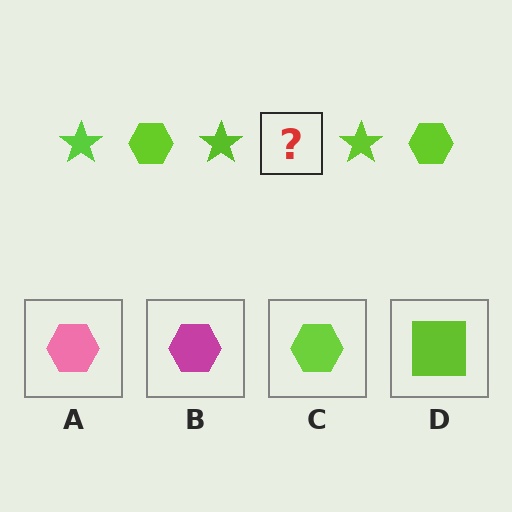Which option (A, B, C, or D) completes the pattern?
C.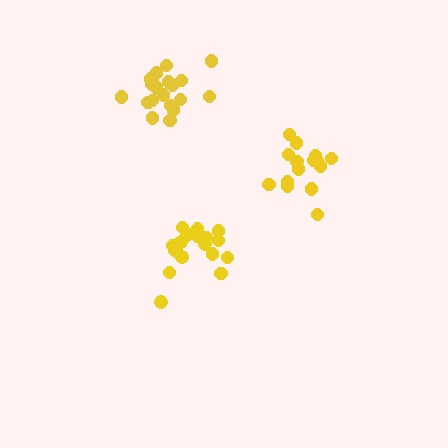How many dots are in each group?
Group 1: 19 dots, Group 2: 15 dots, Group 3: 20 dots (54 total).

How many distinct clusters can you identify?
There are 3 distinct clusters.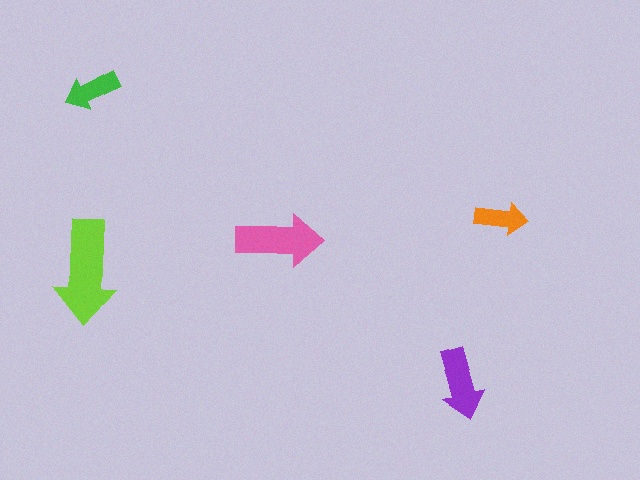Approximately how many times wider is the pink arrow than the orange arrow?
About 1.5 times wider.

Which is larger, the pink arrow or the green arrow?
The pink one.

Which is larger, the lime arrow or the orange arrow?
The lime one.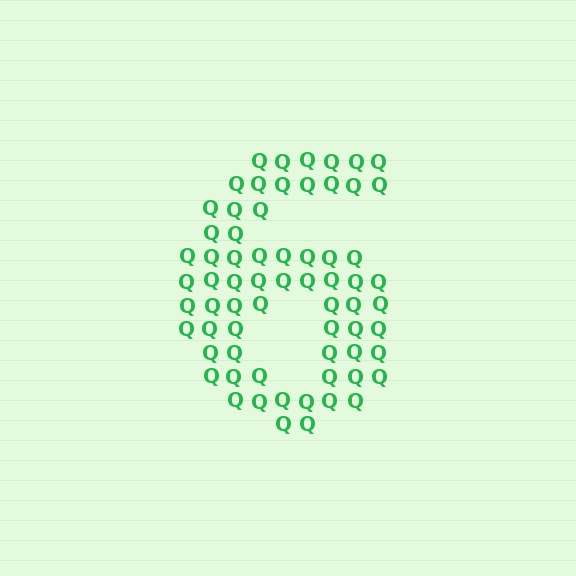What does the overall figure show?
The overall figure shows the digit 6.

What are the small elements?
The small elements are letter Q's.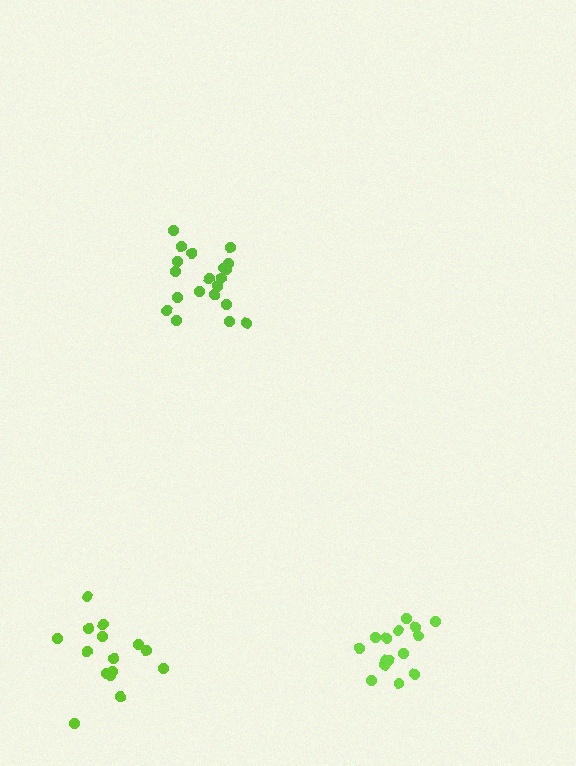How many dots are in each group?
Group 1: 15 dots, Group 2: 20 dots, Group 3: 15 dots (50 total).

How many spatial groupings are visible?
There are 3 spatial groupings.